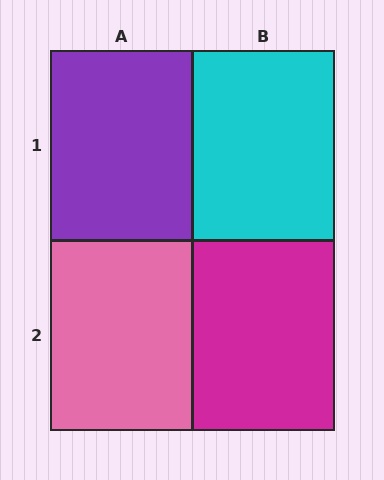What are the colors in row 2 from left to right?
Pink, magenta.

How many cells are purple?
1 cell is purple.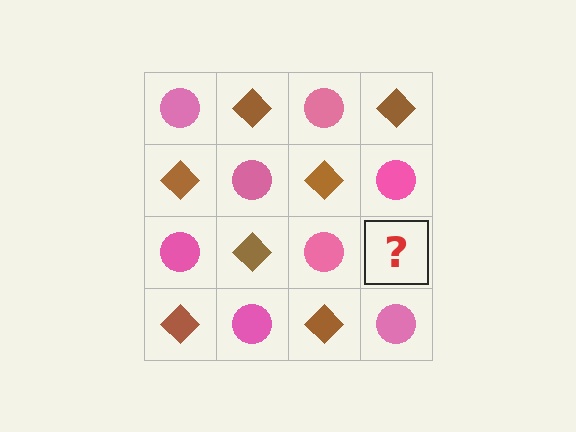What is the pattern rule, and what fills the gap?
The rule is that it alternates pink circle and brown diamond in a checkerboard pattern. The gap should be filled with a brown diamond.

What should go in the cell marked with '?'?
The missing cell should contain a brown diamond.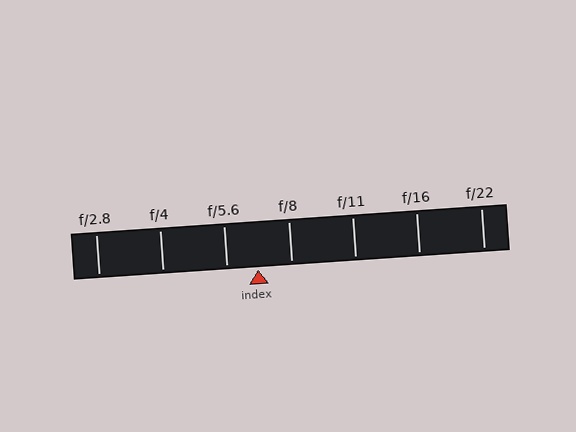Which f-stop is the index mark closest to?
The index mark is closest to f/5.6.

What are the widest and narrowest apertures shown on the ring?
The widest aperture shown is f/2.8 and the narrowest is f/22.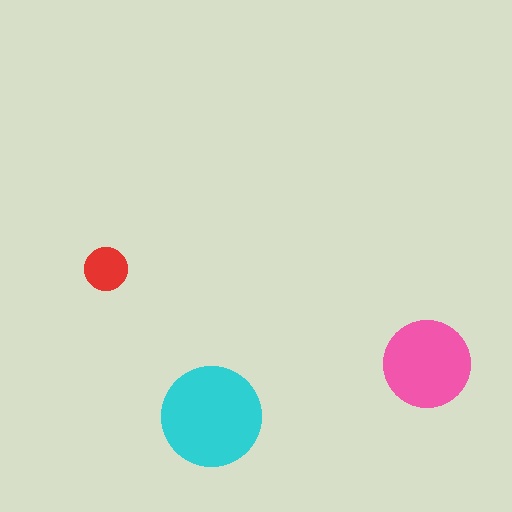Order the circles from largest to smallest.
the cyan one, the pink one, the red one.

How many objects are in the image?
There are 3 objects in the image.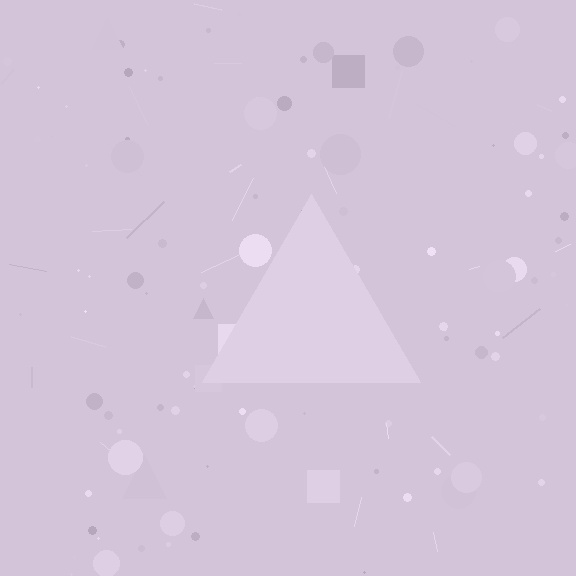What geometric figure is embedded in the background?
A triangle is embedded in the background.